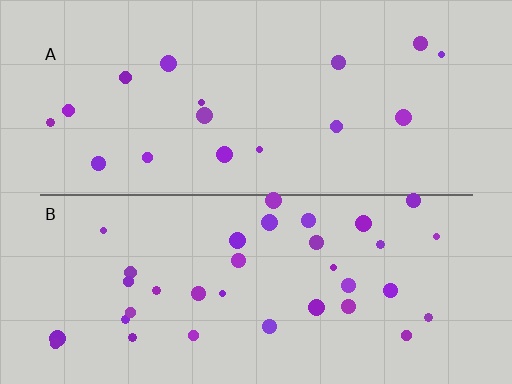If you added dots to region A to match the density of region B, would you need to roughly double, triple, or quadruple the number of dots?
Approximately double.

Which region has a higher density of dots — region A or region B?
B (the bottom).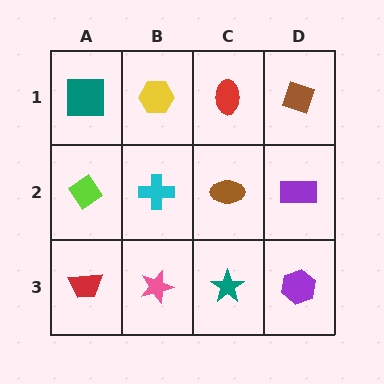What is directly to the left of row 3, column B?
A red trapezoid.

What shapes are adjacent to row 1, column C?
A brown ellipse (row 2, column C), a yellow hexagon (row 1, column B), a brown diamond (row 1, column D).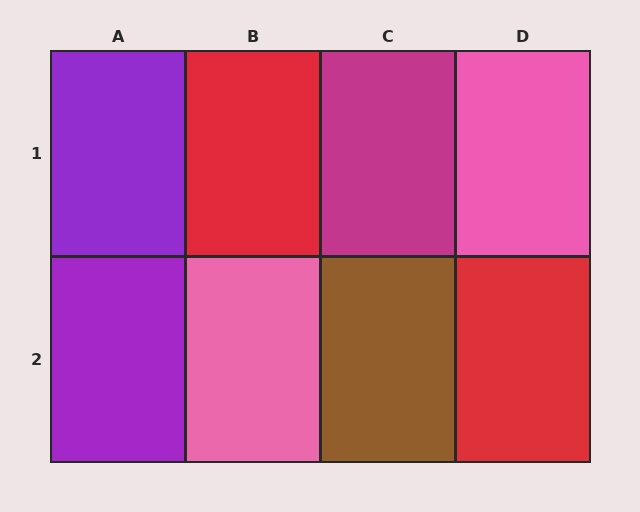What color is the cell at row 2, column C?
Brown.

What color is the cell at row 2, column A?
Purple.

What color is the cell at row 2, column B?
Pink.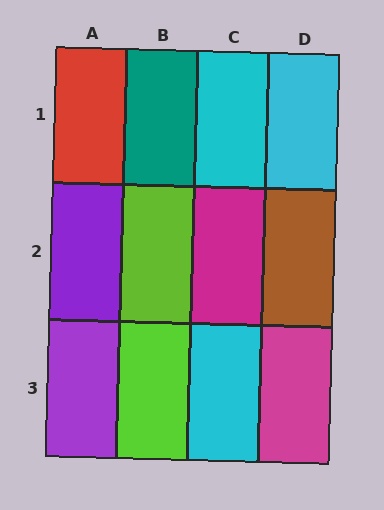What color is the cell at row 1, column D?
Cyan.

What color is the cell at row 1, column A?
Red.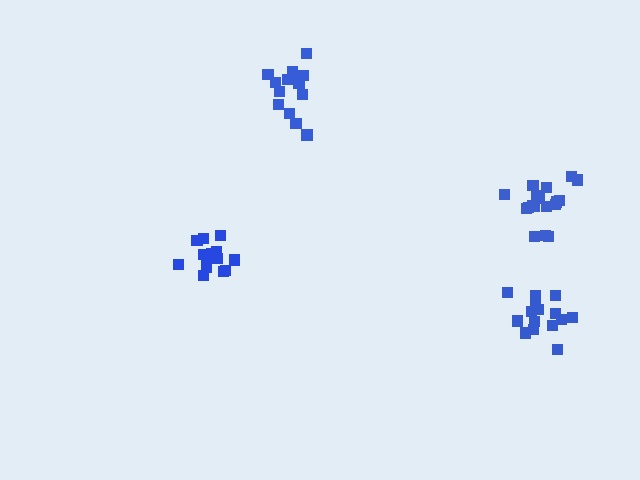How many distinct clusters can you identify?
There are 4 distinct clusters.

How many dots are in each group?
Group 1: 14 dots, Group 2: 18 dots, Group 3: 14 dots, Group 4: 15 dots (61 total).